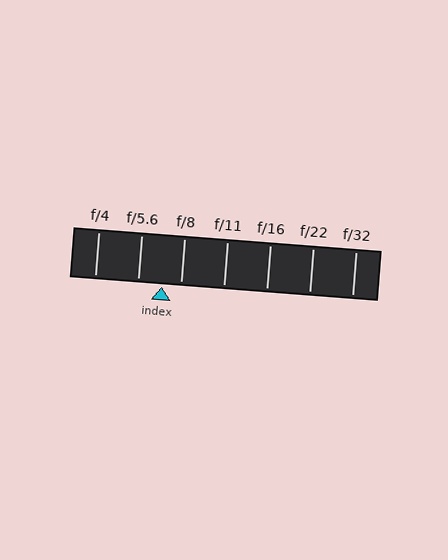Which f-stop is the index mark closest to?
The index mark is closest to f/8.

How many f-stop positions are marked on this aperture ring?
There are 7 f-stop positions marked.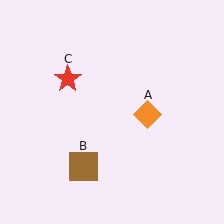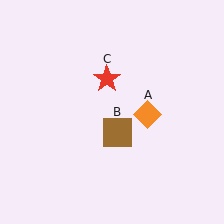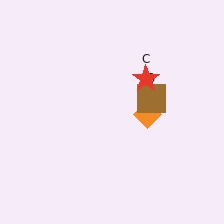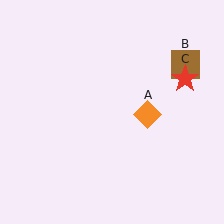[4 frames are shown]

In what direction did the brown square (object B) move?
The brown square (object B) moved up and to the right.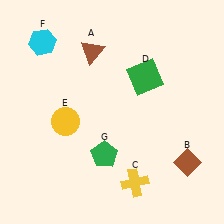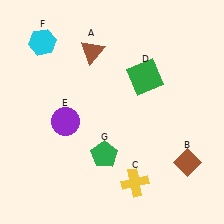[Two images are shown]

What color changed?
The circle (E) changed from yellow in Image 1 to purple in Image 2.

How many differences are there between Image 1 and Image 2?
There is 1 difference between the two images.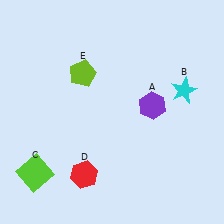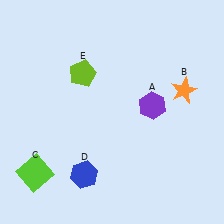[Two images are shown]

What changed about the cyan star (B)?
In Image 1, B is cyan. In Image 2, it changed to orange.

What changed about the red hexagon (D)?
In Image 1, D is red. In Image 2, it changed to blue.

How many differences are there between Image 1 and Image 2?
There are 2 differences between the two images.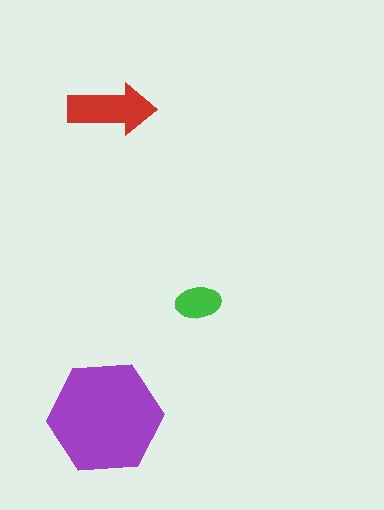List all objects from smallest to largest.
The green ellipse, the red arrow, the purple hexagon.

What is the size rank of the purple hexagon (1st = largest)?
1st.